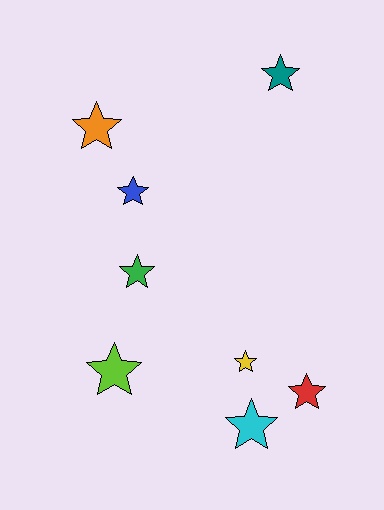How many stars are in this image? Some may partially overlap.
There are 8 stars.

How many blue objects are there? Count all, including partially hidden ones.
There is 1 blue object.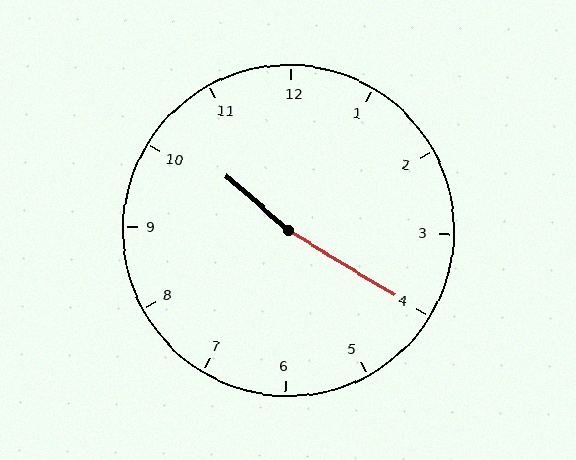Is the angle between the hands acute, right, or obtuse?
It is obtuse.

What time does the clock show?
10:20.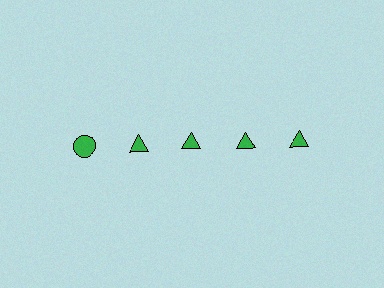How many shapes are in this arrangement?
There are 5 shapes arranged in a grid pattern.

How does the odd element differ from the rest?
It has a different shape: circle instead of triangle.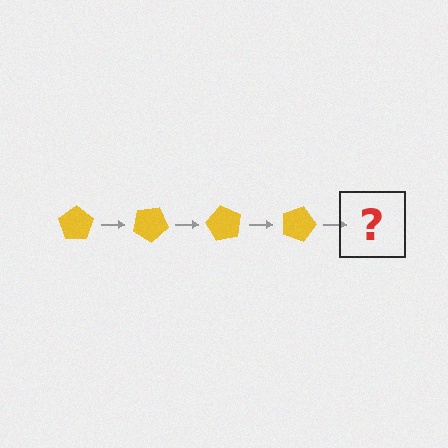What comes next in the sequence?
The next element should be a yellow pentagon rotated 120 degrees.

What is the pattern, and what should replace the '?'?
The pattern is that the pentagon rotates 30 degrees each step. The '?' should be a yellow pentagon rotated 120 degrees.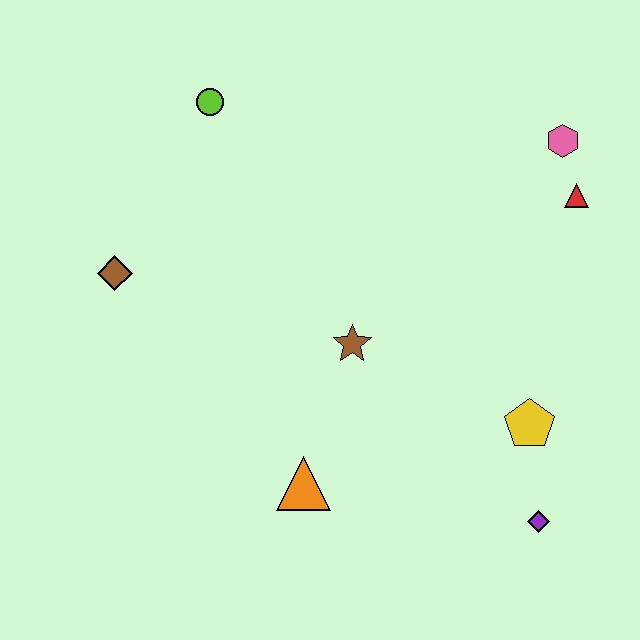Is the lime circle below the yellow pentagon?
No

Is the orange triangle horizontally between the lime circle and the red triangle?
Yes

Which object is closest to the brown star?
The orange triangle is closest to the brown star.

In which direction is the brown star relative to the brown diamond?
The brown star is to the right of the brown diamond.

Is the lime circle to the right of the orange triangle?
No